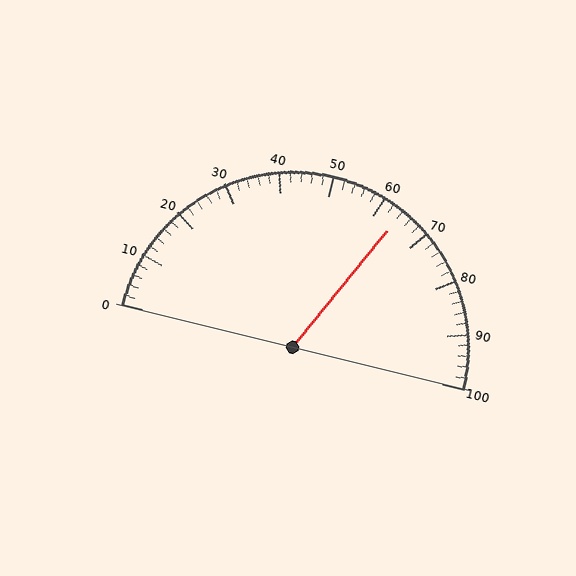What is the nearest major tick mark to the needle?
The nearest major tick mark is 60.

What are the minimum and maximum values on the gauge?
The gauge ranges from 0 to 100.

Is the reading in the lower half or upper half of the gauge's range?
The reading is in the upper half of the range (0 to 100).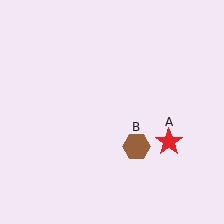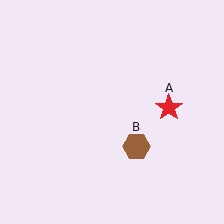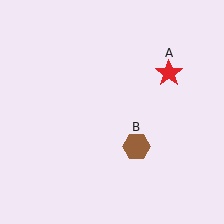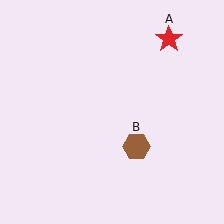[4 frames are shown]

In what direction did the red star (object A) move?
The red star (object A) moved up.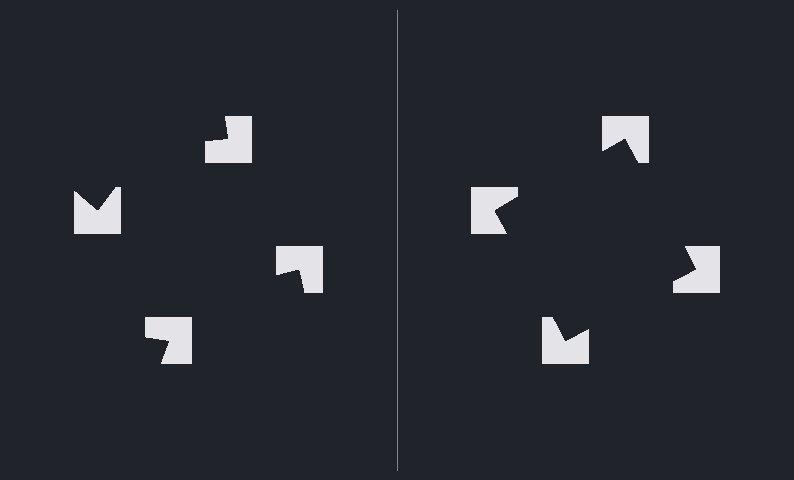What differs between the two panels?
The notched squares are positioned identically on both sides; only the wedge orientations differ. On the right they align to a square; on the left they are misaligned.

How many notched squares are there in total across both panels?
8 — 4 on each side.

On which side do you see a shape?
An illusory square appears on the right side. On the left side the wedge cuts are rotated, so no coherent shape forms.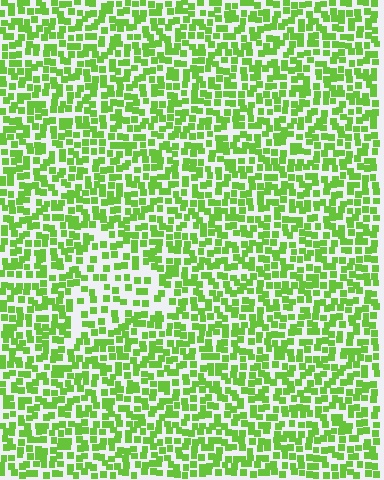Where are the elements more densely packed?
The elements are more densely packed outside the triangle boundary.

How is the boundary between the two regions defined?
The boundary is defined by a change in element density (approximately 1.8x ratio). All elements are the same color, size, and shape.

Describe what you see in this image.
The image contains small lime elements arranged at two different densities. A triangle-shaped region is visible where the elements are less densely packed than the surrounding area.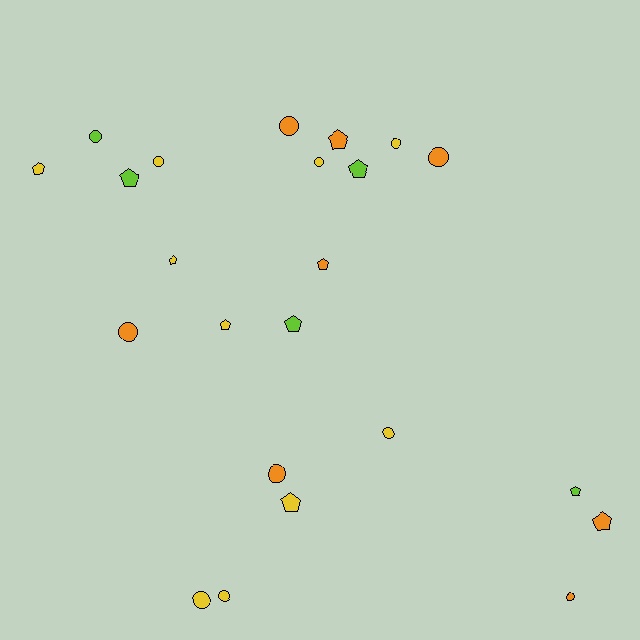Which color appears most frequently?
Yellow, with 10 objects.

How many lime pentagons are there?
There are 4 lime pentagons.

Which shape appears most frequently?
Circle, with 12 objects.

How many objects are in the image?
There are 23 objects.